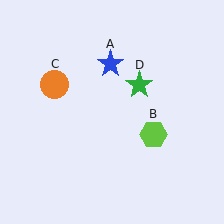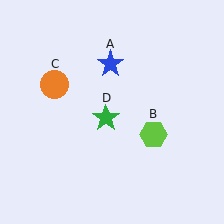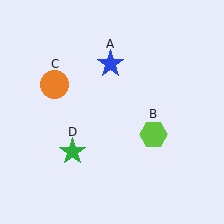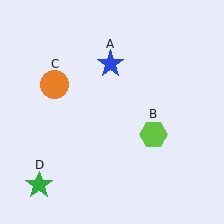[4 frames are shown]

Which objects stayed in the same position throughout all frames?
Blue star (object A) and lime hexagon (object B) and orange circle (object C) remained stationary.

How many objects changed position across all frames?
1 object changed position: green star (object D).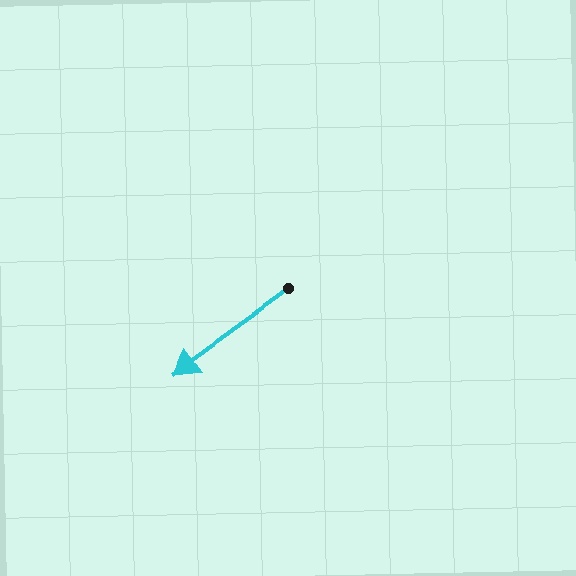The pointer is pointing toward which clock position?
Roughly 8 o'clock.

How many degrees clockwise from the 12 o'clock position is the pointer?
Approximately 234 degrees.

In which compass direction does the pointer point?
Southwest.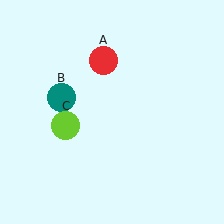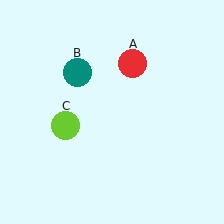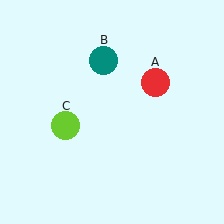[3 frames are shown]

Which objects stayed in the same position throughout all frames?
Lime circle (object C) remained stationary.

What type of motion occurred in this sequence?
The red circle (object A), teal circle (object B) rotated clockwise around the center of the scene.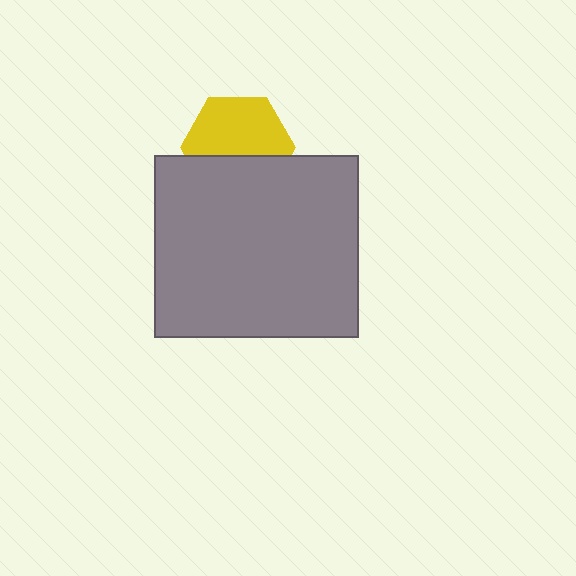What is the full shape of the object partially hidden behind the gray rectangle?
The partially hidden object is a yellow hexagon.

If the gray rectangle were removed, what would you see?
You would see the complete yellow hexagon.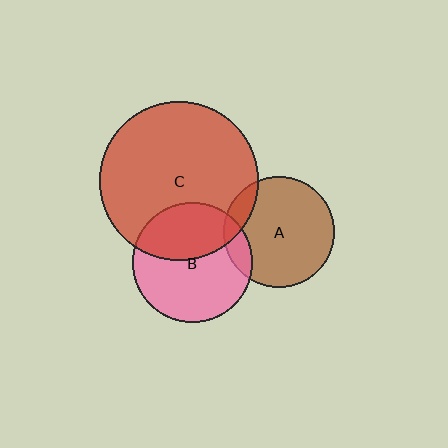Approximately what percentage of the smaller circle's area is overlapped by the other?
Approximately 40%.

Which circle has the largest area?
Circle C (red).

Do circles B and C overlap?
Yes.